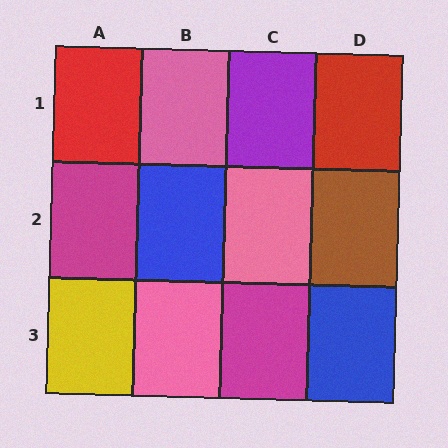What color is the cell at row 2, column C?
Pink.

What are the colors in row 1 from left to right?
Red, pink, purple, red.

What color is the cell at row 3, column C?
Magenta.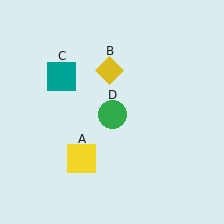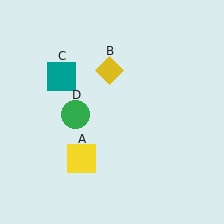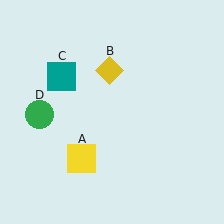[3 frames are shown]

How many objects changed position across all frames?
1 object changed position: green circle (object D).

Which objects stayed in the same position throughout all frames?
Yellow square (object A) and yellow diamond (object B) and teal square (object C) remained stationary.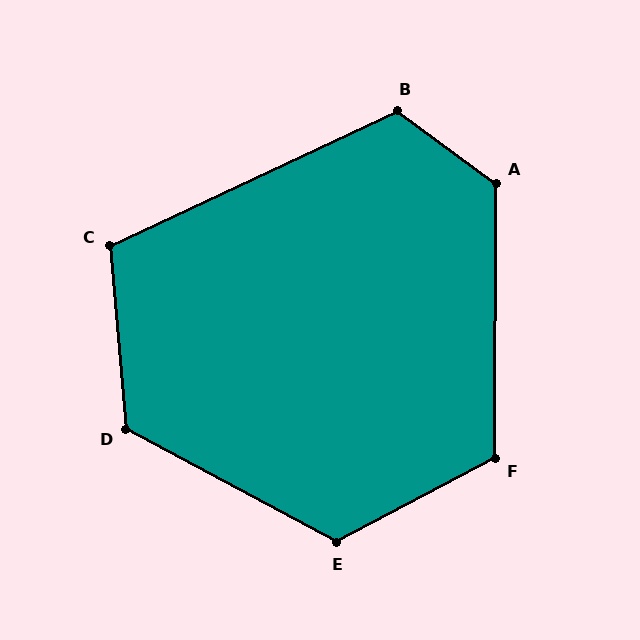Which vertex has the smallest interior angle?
C, at approximately 110 degrees.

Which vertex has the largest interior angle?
A, at approximately 126 degrees.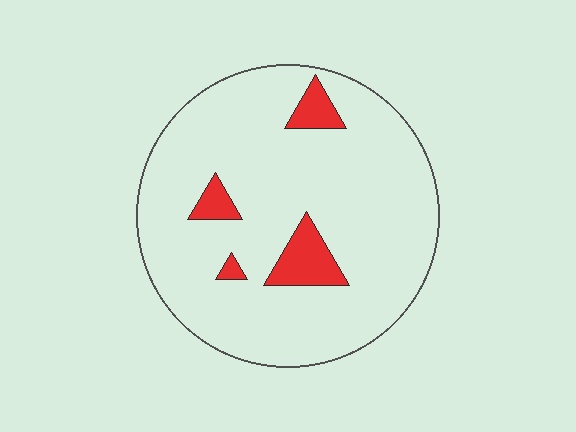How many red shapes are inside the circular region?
4.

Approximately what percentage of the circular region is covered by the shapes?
Approximately 10%.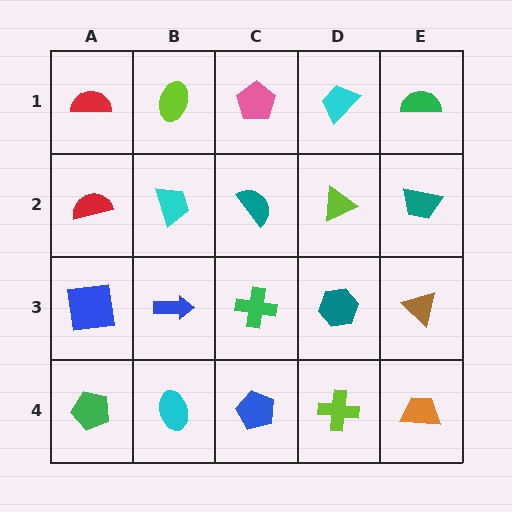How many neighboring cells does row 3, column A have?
3.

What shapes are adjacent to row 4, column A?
A blue square (row 3, column A), a cyan ellipse (row 4, column B).